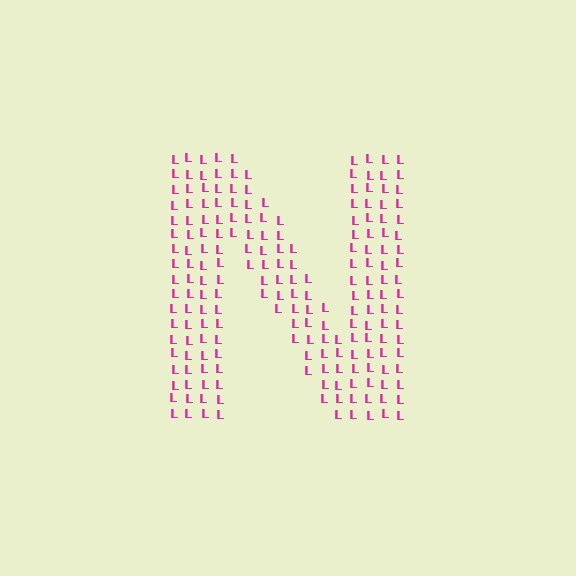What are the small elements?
The small elements are letter L's.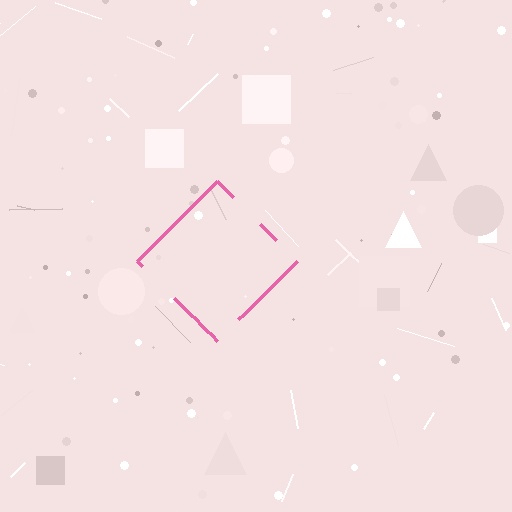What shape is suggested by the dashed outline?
The dashed outline suggests a diamond.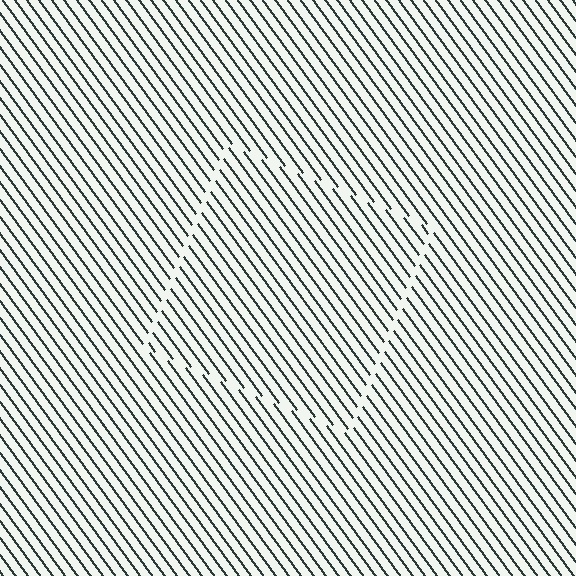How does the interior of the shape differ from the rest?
The interior of the shape contains the same grating, shifted by half a period — the contour is defined by the phase discontinuity where line-ends from the inner and outer gratings abut.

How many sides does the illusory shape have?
4 sides — the line-ends trace a square.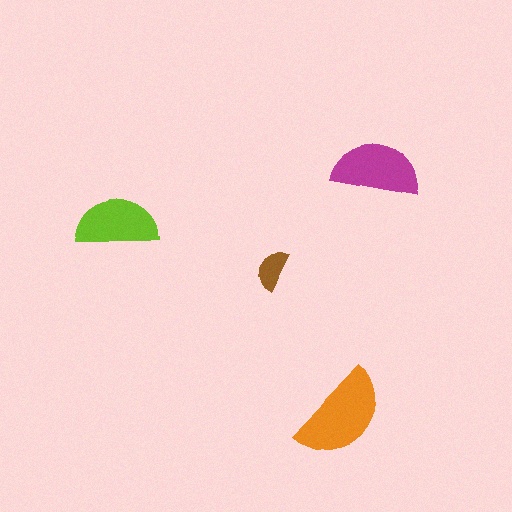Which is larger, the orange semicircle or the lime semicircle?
The orange one.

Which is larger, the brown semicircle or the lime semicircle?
The lime one.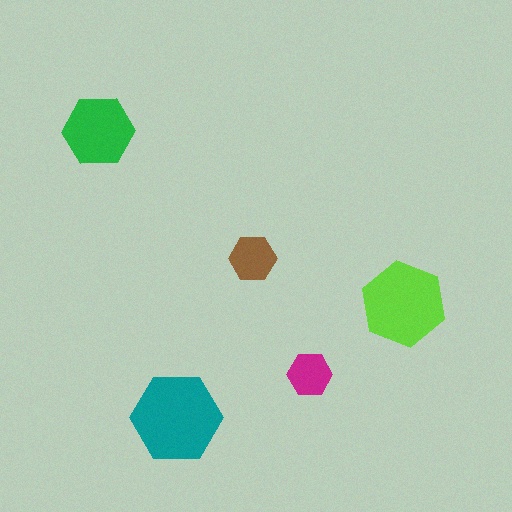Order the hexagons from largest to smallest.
the teal one, the lime one, the green one, the brown one, the magenta one.